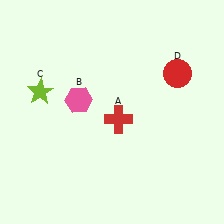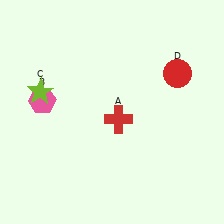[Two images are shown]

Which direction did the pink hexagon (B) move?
The pink hexagon (B) moved left.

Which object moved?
The pink hexagon (B) moved left.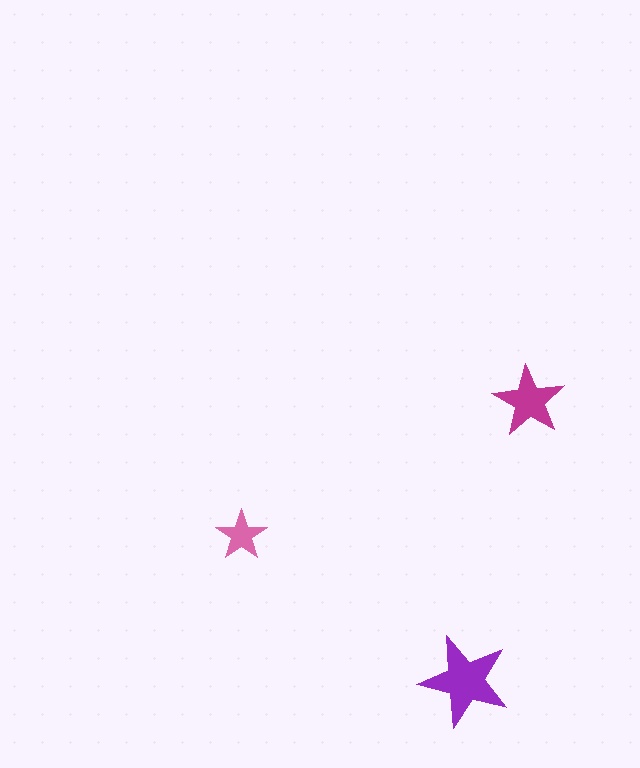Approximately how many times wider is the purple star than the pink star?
About 2 times wider.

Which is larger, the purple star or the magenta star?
The purple one.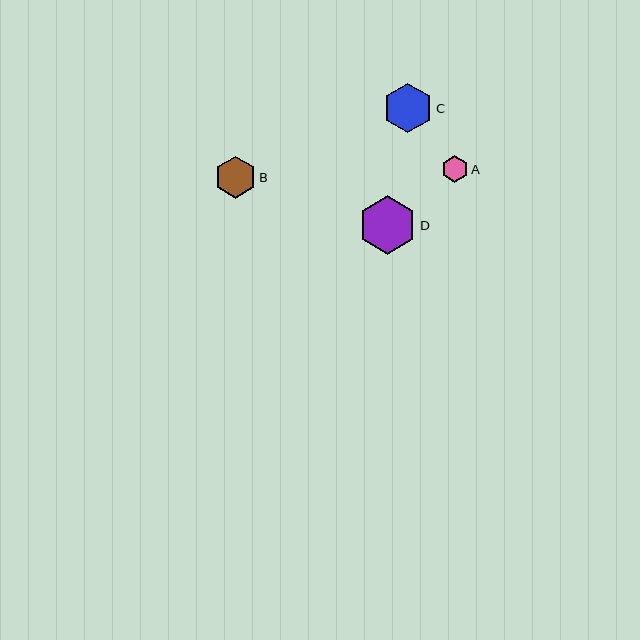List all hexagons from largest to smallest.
From largest to smallest: D, C, B, A.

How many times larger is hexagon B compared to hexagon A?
Hexagon B is approximately 1.6 times the size of hexagon A.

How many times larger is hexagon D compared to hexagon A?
Hexagon D is approximately 2.2 times the size of hexagon A.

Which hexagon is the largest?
Hexagon D is the largest with a size of approximately 59 pixels.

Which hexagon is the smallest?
Hexagon A is the smallest with a size of approximately 27 pixels.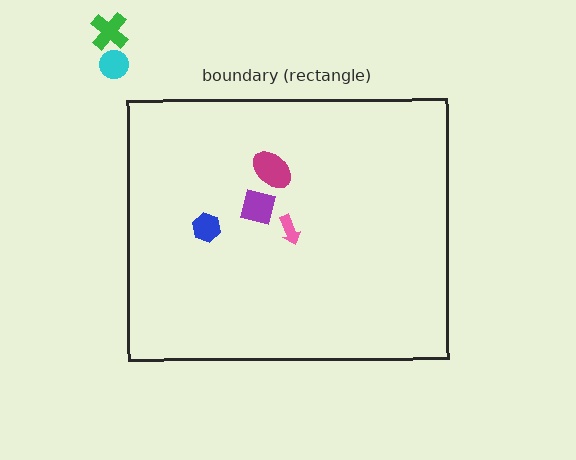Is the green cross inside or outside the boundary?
Outside.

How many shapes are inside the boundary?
4 inside, 2 outside.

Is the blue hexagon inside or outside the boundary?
Inside.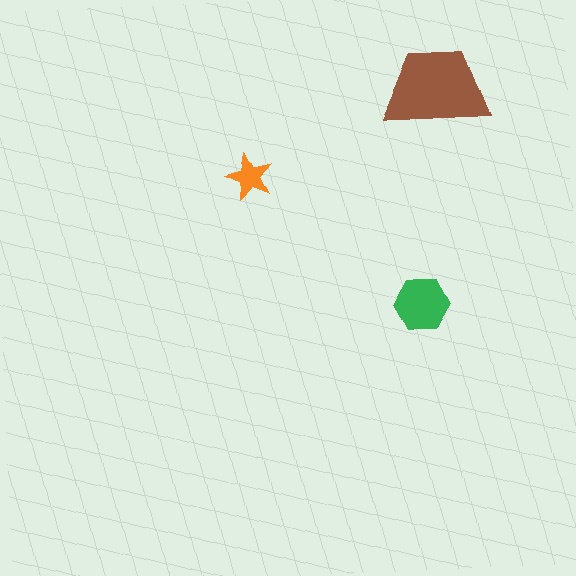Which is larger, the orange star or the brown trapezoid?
The brown trapezoid.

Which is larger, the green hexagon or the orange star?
The green hexagon.